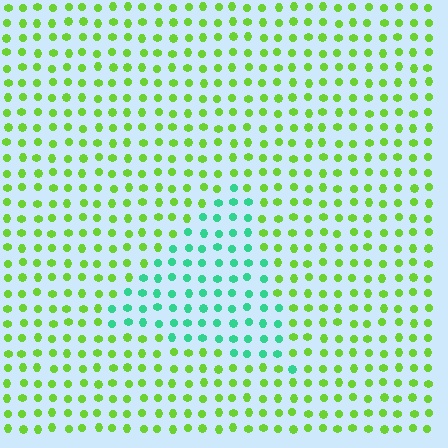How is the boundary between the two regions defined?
The boundary is defined purely by a slight shift in hue (about 57 degrees). Spacing, size, and orientation are identical on both sides.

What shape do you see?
I see a triangle.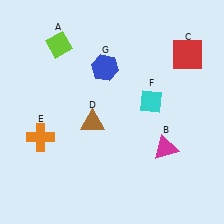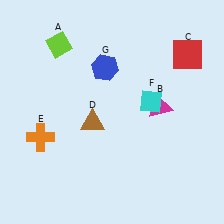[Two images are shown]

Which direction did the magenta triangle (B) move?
The magenta triangle (B) moved up.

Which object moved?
The magenta triangle (B) moved up.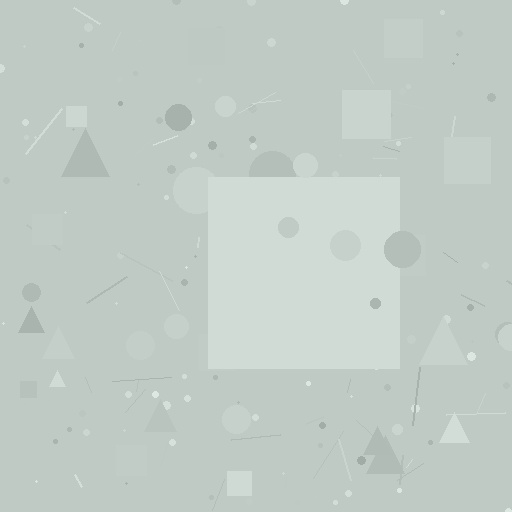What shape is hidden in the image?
A square is hidden in the image.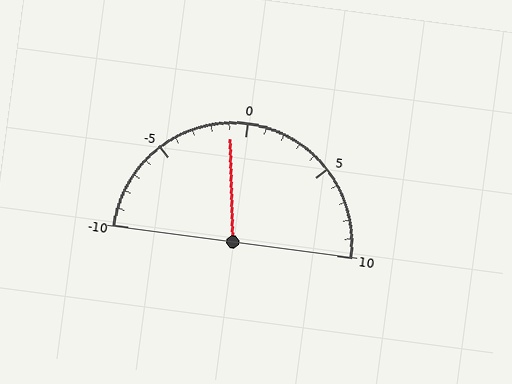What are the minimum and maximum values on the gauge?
The gauge ranges from -10 to 10.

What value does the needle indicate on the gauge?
The needle indicates approximately -1.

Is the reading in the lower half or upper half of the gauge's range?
The reading is in the lower half of the range (-10 to 10).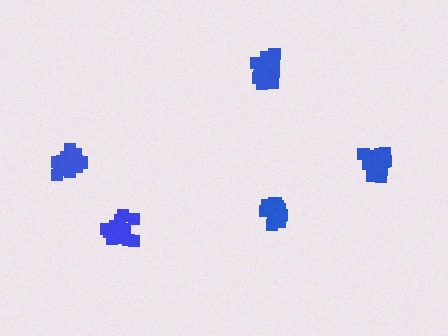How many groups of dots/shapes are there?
There are 5 groups.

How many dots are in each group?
Group 1: 18 dots, Group 2: 17 dots, Group 3: 20 dots, Group 4: 18 dots, Group 5: 19 dots (92 total).